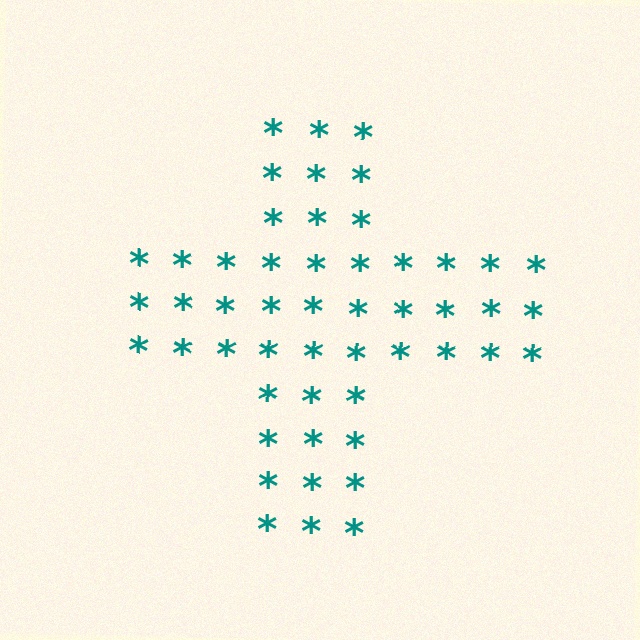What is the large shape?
The large shape is a cross.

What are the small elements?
The small elements are asterisks.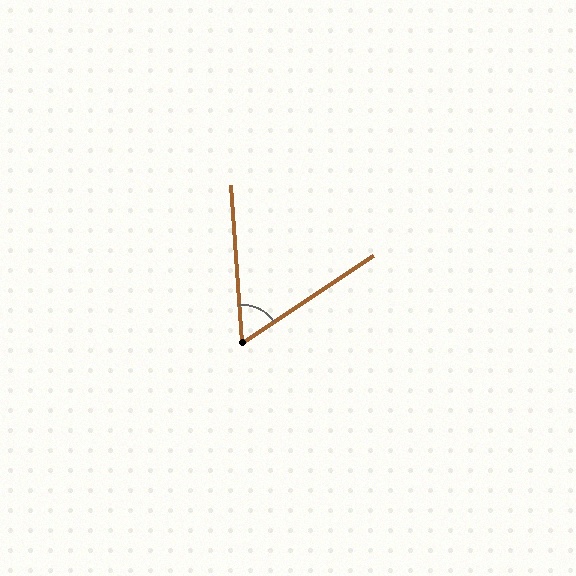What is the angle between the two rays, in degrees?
Approximately 61 degrees.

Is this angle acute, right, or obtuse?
It is acute.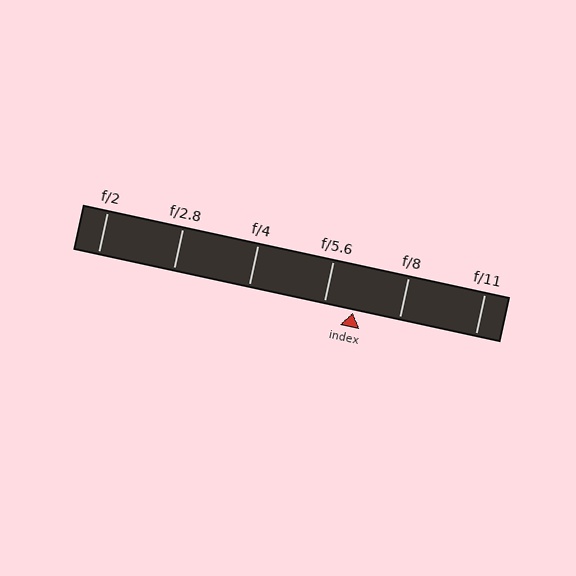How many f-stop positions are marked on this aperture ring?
There are 6 f-stop positions marked.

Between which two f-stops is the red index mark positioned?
The index mark is between f/5.6 and f/8.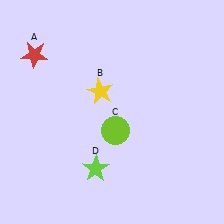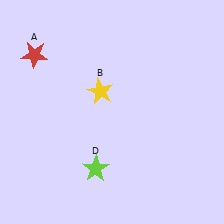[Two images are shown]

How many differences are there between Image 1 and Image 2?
There is 1 difference between the two images.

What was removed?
The lime circle (C) was removed in Image 2.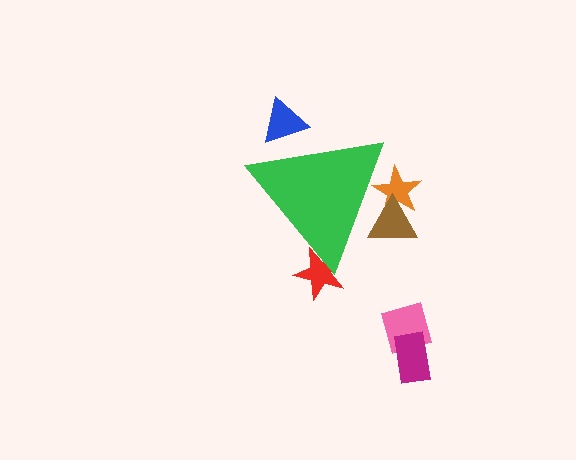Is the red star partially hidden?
Yes, the red star is partially hidden behind the green triangle.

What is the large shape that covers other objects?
A green triangle.